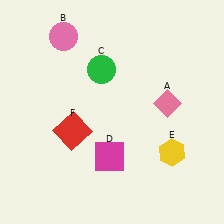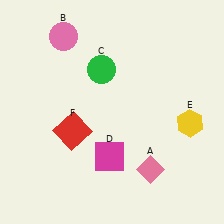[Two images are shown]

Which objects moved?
The objects that moved are: the pink diamond (A), the yellow hexagon (E).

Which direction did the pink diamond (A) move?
The pink diamond (A) moved down.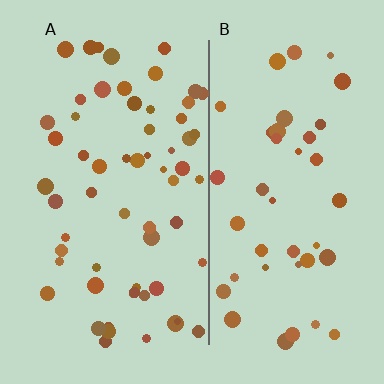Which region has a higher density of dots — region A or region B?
A (the left).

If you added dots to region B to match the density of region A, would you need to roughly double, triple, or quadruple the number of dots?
Approximately double.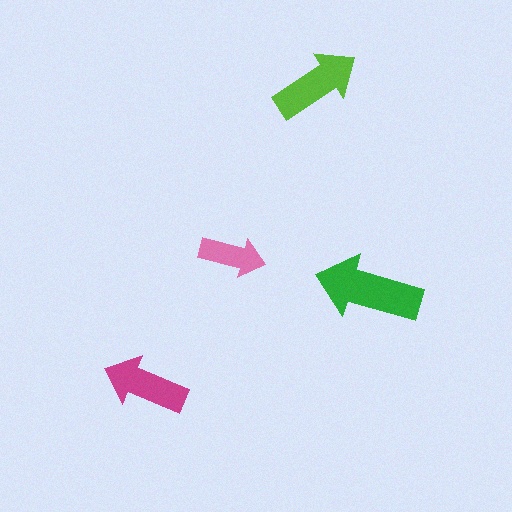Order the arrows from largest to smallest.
the green one, the lime one, the magenta one, the pink one.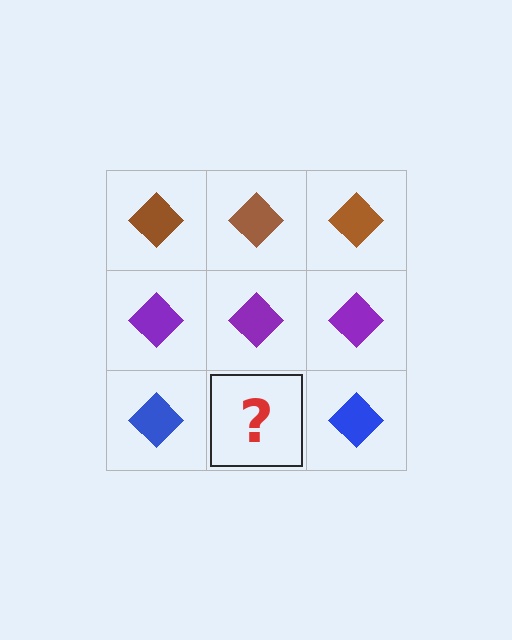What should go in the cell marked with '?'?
The missing cell should contain a blue diamond.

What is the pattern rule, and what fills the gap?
The rule is that each row has a consistent color. The gap should be filled with a blue diamond.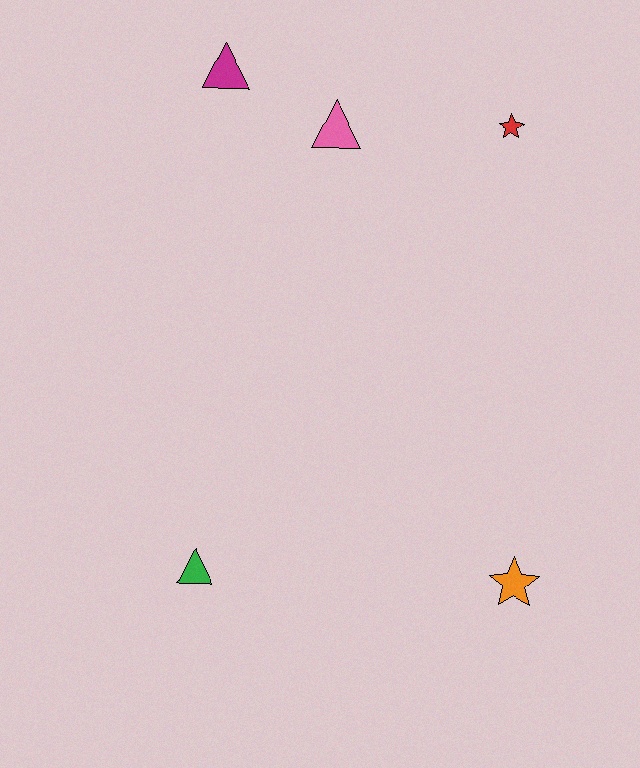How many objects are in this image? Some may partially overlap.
There are 5 objects.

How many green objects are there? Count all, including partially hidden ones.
There is 1 green object.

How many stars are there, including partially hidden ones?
There are 2 stars.